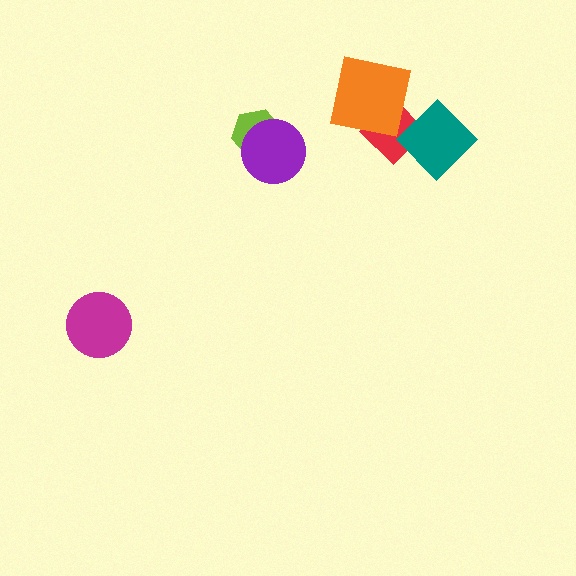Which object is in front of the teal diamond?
The orange square is in front of the teal diamond.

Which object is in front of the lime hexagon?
The purple circle is in front of the lime hexagon.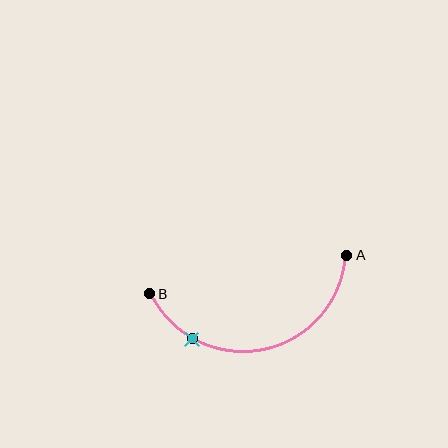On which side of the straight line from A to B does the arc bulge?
The arc bulges below the straight line connecting A and B.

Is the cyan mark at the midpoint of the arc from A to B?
No. The cyan mark lies on the arc but is closer to endpoint B. The arc midpoint would be at the point on the curve equidistant along the arc from both A and B.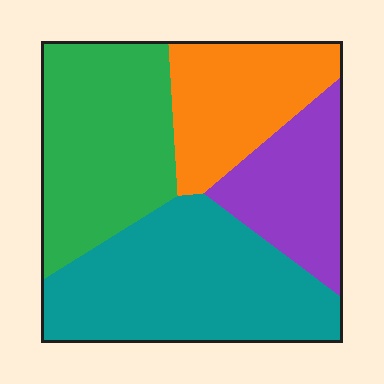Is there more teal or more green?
Teal.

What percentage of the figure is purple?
Purple covers roughly 15% of the figure.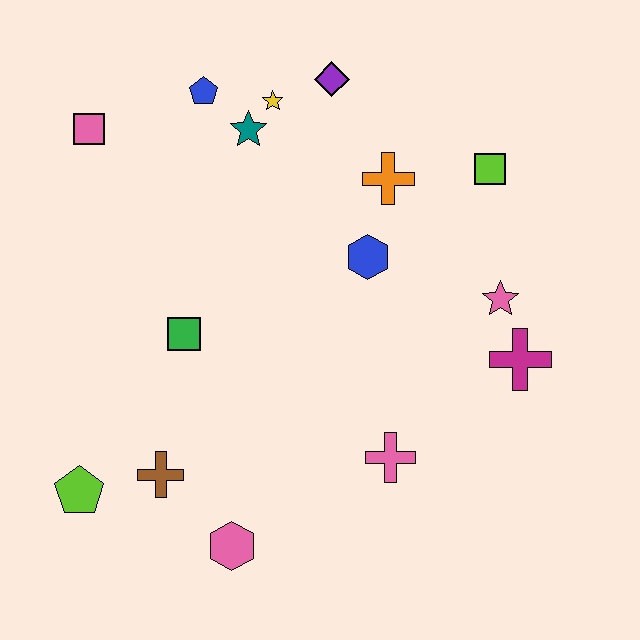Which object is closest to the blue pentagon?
The teal star is closest to the blue pentagon.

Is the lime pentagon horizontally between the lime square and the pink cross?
No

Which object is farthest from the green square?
The lime square is farthest from the green square.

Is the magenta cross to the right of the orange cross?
Yes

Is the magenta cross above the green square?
No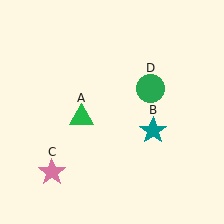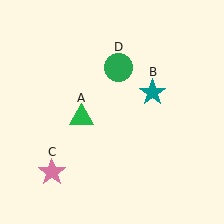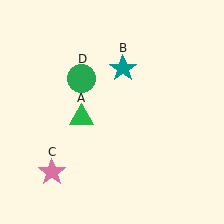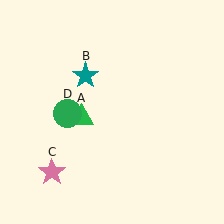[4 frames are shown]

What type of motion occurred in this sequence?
The teal star (object B), green circle (object D) rotated counterclockwise around the center of the scene.